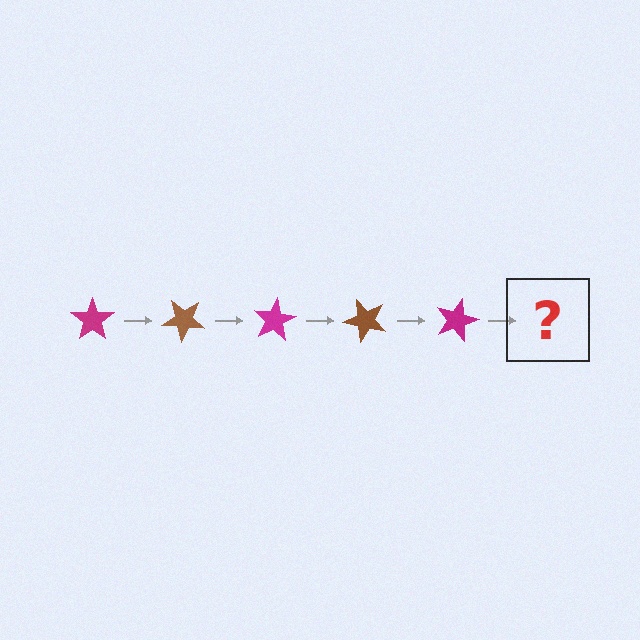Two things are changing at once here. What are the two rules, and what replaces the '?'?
The two rules are that it rotates 40 degrees each step and the color cycles through magenta and brown. The '?' should be a brown star, rotated 200 degrees from the start.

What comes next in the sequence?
The next element should be a brown star, rotated 200 degrees from the start.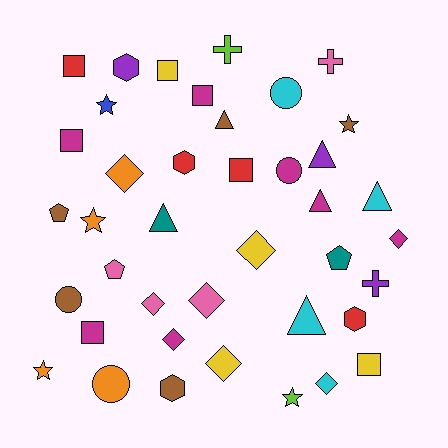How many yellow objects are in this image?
There are 4 yellow objects.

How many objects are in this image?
There are 40 objects.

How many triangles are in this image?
There are 6 triangles.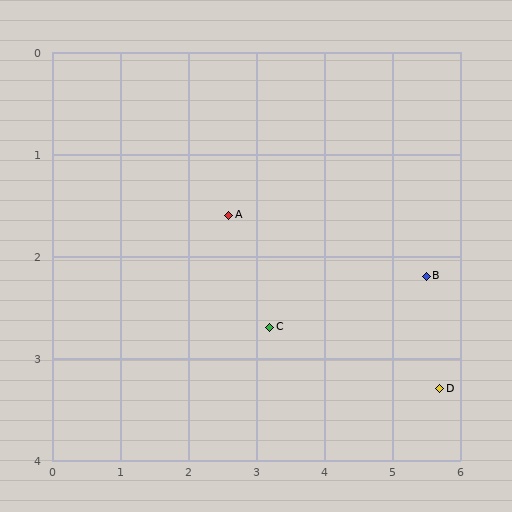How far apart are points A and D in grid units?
Points A and D are about 3.5 grid units apart.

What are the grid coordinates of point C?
Point C is at approximately (3.2, 2.7).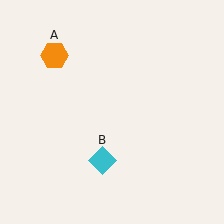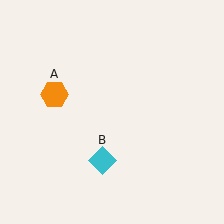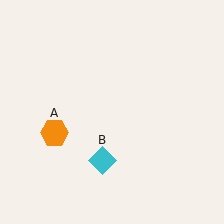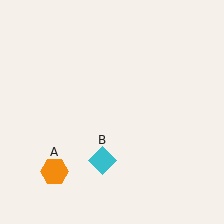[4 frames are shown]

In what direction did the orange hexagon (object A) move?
The orange hexagon (object A) moved down.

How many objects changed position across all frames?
1 object changed position: orange hexagon (object A).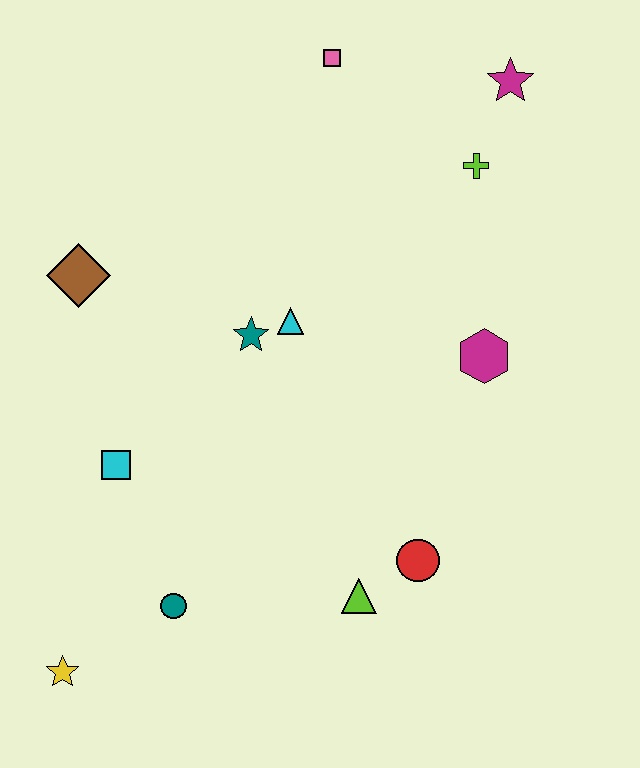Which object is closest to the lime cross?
The magenta star is closest to the lime cross.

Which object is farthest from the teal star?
The yellow star is farthest from the teal star.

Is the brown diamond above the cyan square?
Yes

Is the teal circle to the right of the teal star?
No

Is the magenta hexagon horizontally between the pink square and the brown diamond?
No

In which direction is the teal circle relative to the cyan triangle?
The teal circle is below the cyan triangle.